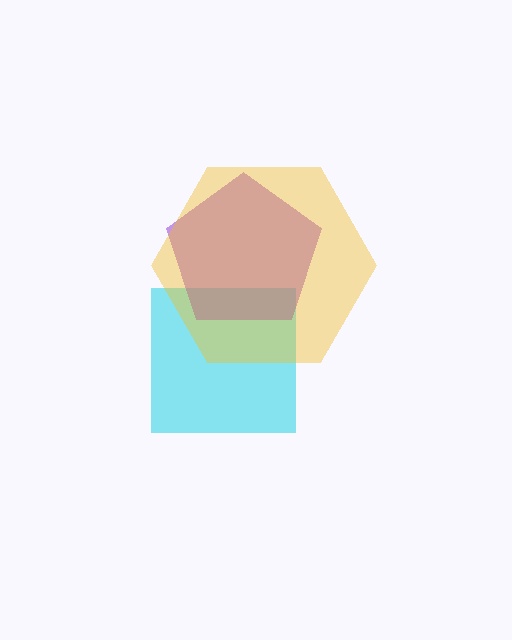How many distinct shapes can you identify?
There are 3 distinct shapes: a cyan square, a purple pentagon, a yellow hexagon.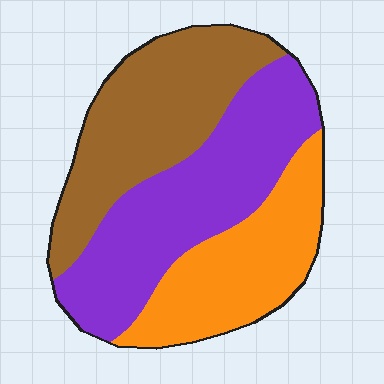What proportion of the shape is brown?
Brown takes up between a quarter and a half of the shape.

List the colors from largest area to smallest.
From largest to smallest: purple, brown, orange.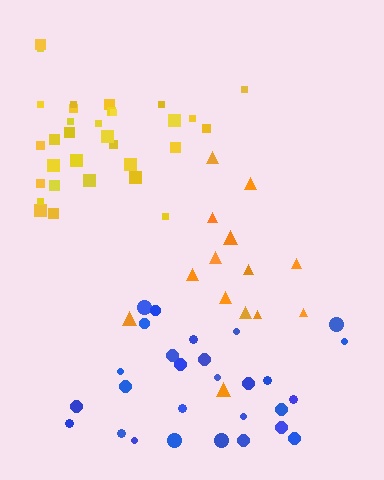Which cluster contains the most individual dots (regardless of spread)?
Yellow (32).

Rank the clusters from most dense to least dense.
yellow, blue, orange.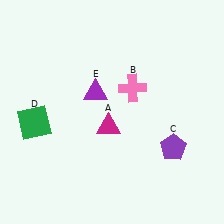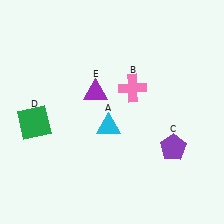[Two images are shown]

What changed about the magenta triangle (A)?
In Image 1, A is magenta. In Image 2, it changed to cyan.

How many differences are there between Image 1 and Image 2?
There is 1 difference between the two images.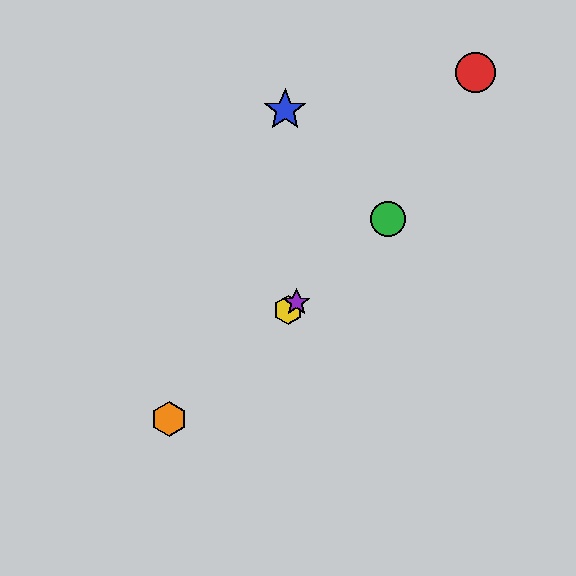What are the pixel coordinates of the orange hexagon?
The orange hexagon is at (169, 419).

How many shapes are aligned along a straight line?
4 shapes (the green circle, the yellow hexagon, the purple star, the orange hexagon) are aligned along a straight line.